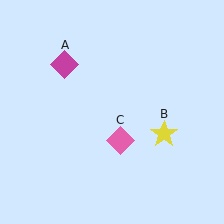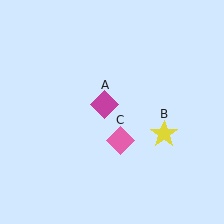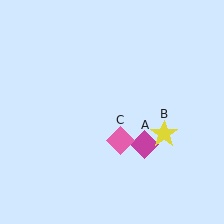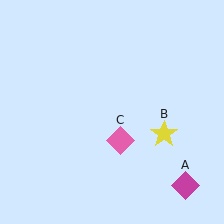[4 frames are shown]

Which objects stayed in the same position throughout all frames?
Yellow star (object B) and pink diamond (object C) remained stationary.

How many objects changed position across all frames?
1 object changed position: magenta diamond (object A).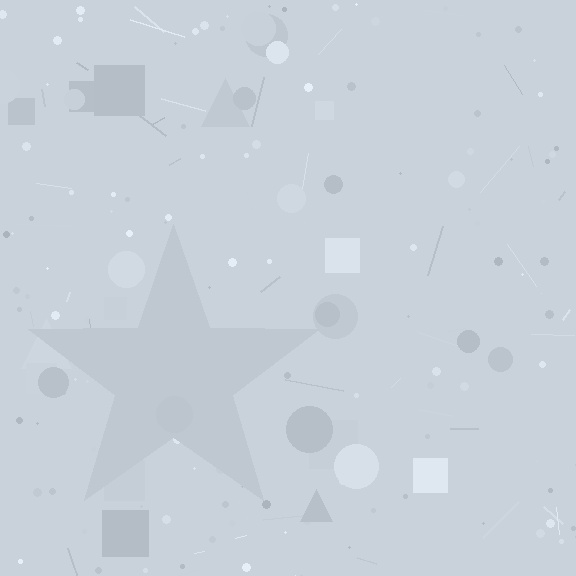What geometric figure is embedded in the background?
A star is embedded in the background.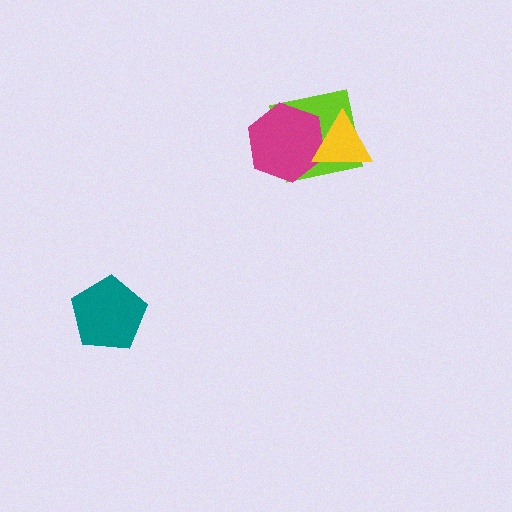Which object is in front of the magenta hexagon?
The yellow triangle is in front of the magenta hexagon.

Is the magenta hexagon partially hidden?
Yes, it is partially covered by another shape.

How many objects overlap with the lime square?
2 objects overlap with the lime square.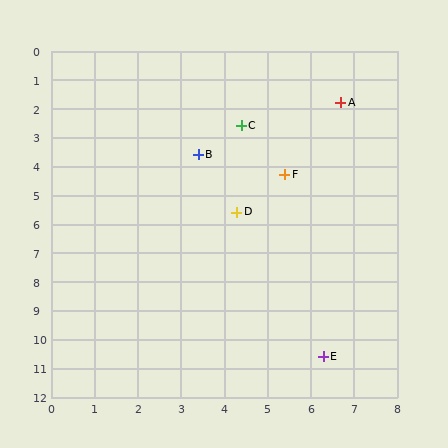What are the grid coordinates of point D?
Point D is at approximately (4.3, 5.6).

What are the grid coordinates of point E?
Point E is at approximately (6.3, 10.6).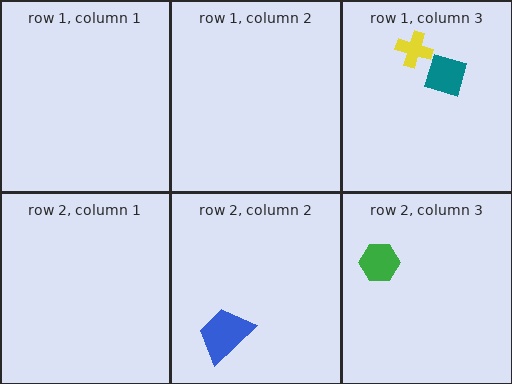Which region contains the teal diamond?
The row 1, column 3 region.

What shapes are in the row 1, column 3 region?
The yellow cross, the teal diamond.